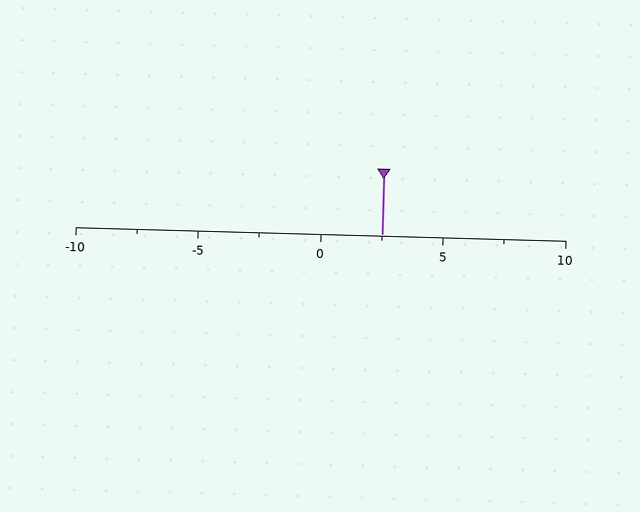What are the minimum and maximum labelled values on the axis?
The axis runs from -10 to 10.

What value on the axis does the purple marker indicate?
The marker indicates approximately 2.5.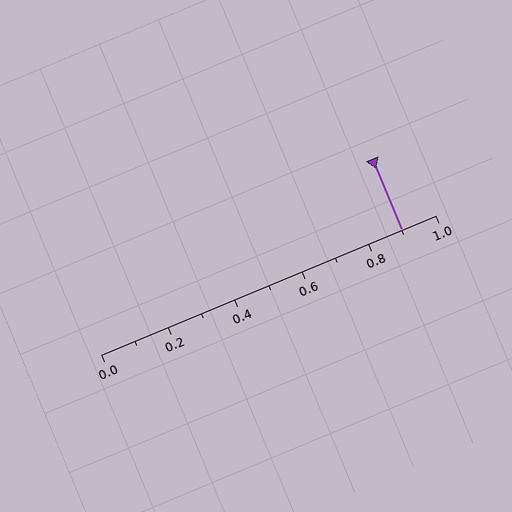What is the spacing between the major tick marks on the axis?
The major ticks are spaced 0.2 apart.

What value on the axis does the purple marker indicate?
The marker indicates approximately 0.9.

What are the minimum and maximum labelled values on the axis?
The axis runs from 0.0 to 1.0.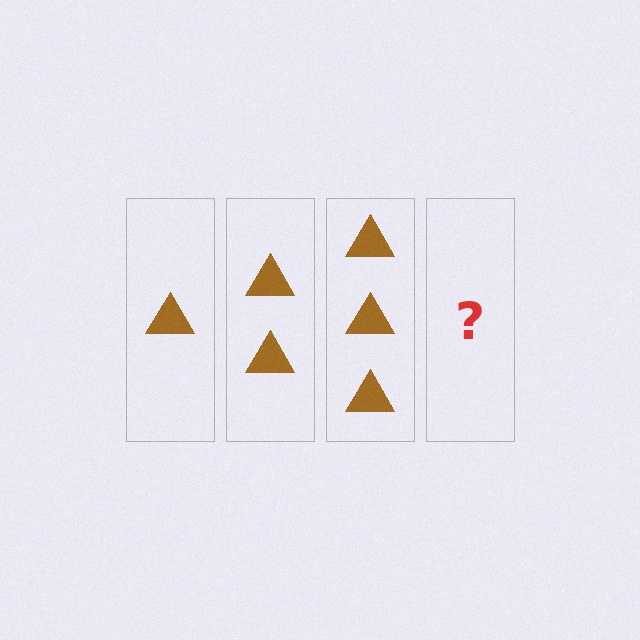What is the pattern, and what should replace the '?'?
The pattern is that each step adds one more triangle. The '?' should be 4 triangles.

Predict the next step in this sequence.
The next step is 4 triangles.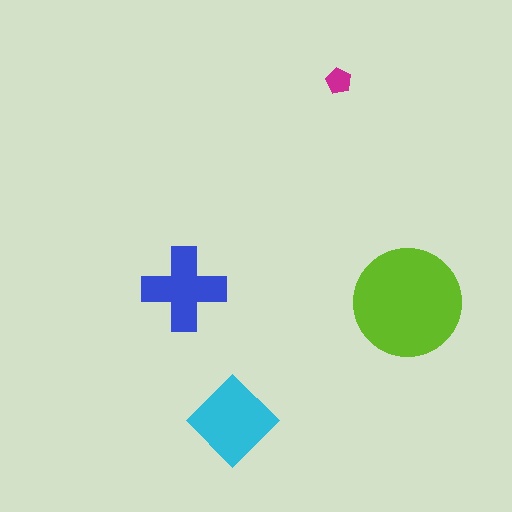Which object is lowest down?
The cyan diamond is bottommost.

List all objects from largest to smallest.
The lime circle, the cyan diamond, the blue cross, the magenta pentagon.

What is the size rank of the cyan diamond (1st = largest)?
2nd.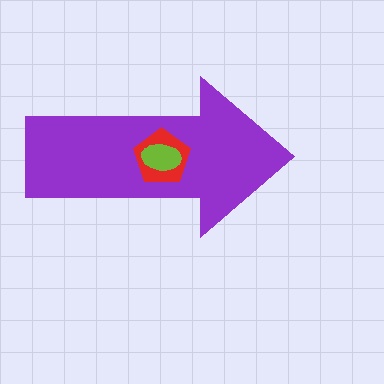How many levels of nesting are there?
3.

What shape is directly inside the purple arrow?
The red pentagon.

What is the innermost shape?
The lime ellipse.